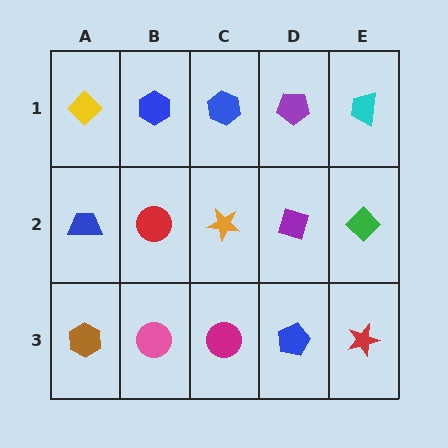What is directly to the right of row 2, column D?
A green diamond.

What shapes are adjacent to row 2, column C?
A blue hexagon (row 1, column C), a magenta circle (row 3, column C), a red circle (row 2, column B), a purple diamond (row 2, column D).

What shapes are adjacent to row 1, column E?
A green diamond (row 2, column E), a purple pentagon (row 1, column D).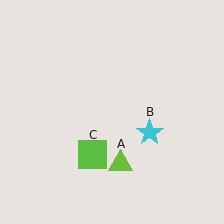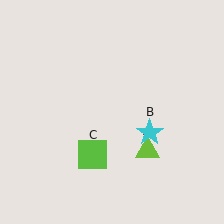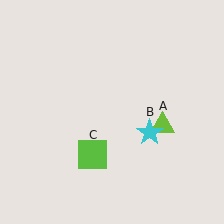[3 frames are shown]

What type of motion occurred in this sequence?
The lime triangle (object A) rotated counterclockwise around the center of the scene.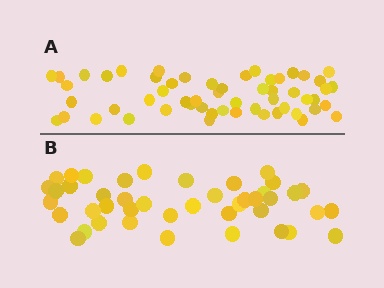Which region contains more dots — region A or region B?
Region A (the top region) has more dots.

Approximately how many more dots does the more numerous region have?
Region A has approximately 15 more dots than region B.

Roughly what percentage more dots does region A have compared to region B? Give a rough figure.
About 30% more.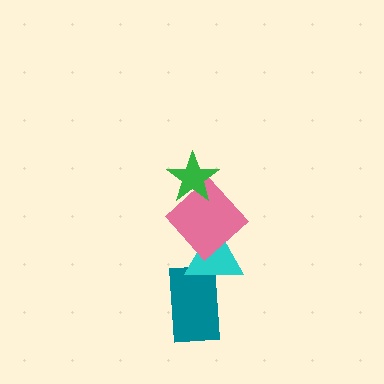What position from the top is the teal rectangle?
The teal rectangle is 4th from the top.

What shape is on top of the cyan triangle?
The pink diamond is on top of the cyan triangle.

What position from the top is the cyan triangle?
The cyan triangle is 3rd from the top.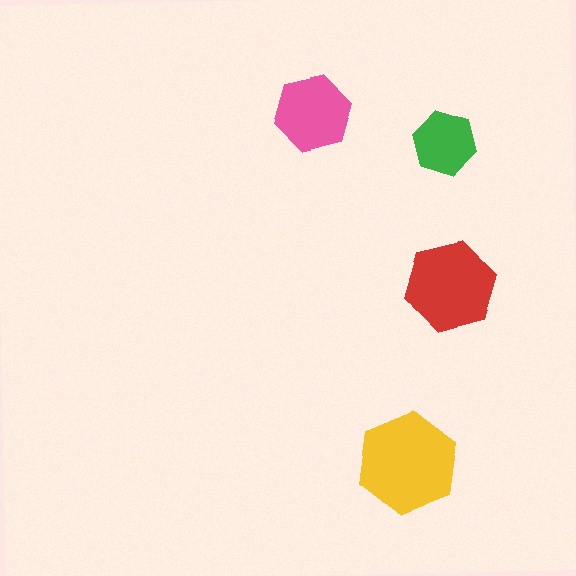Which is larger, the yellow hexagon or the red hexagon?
The yellow one.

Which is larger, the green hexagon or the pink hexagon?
The pink one.